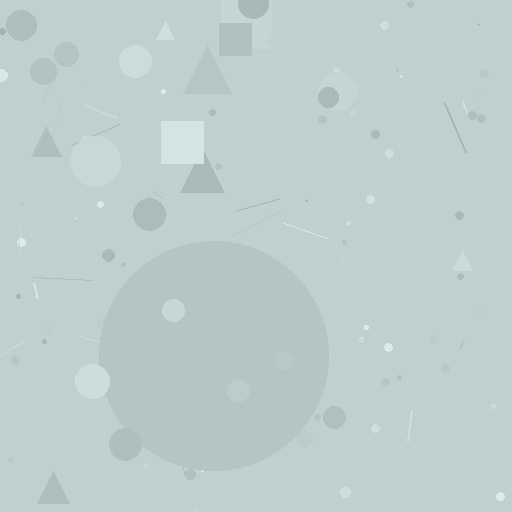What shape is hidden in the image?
A circle is hidden in the image.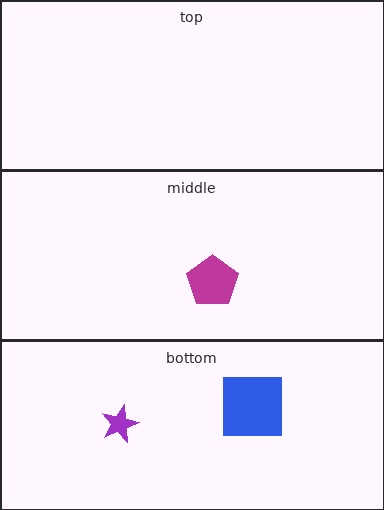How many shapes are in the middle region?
1.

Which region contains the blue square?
The bottom region.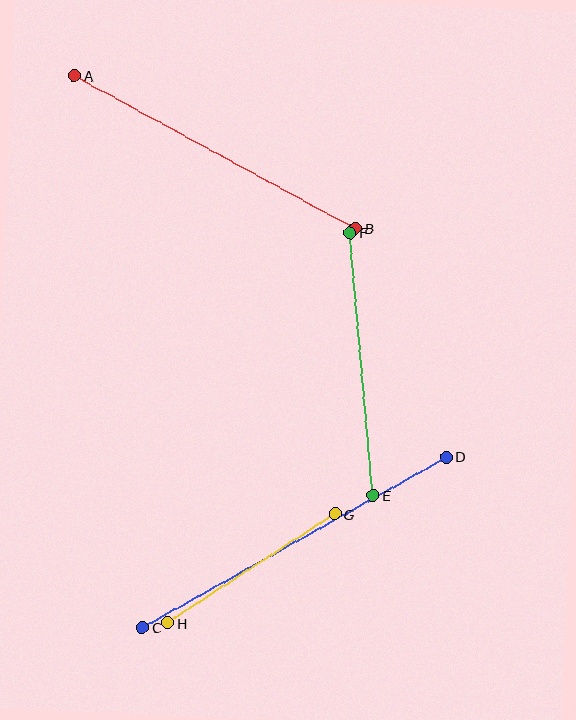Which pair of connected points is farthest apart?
Points C and D are farthest apart.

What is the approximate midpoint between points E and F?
The midpoint is at approximately (362, 364) pixels.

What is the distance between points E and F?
The distance is approximately 264 pixels.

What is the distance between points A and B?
The distance is approximately 319 pixels.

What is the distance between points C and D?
The distance is approximately 348 pixels.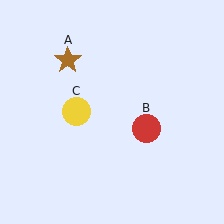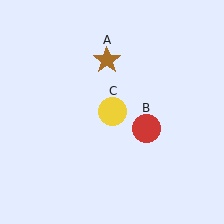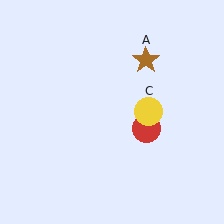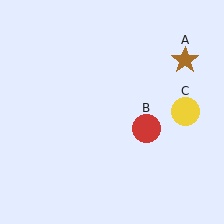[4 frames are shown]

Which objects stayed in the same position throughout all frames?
Red circle (object B) remained stationary.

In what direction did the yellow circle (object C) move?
The yellow circle (object C) moved right.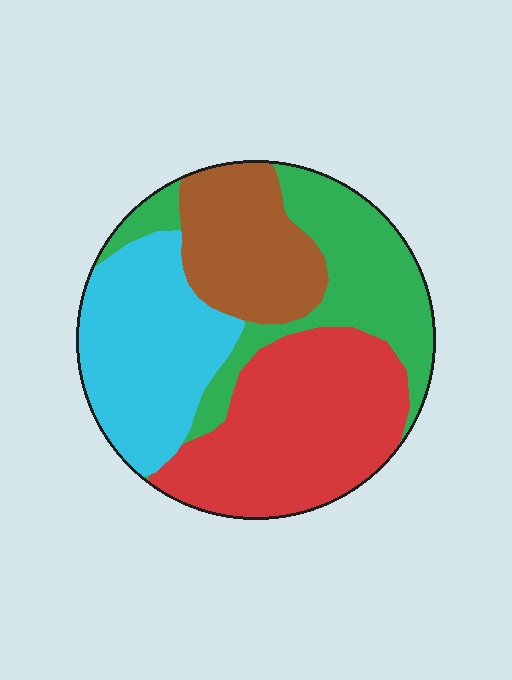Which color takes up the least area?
Brown, at roughly 20%.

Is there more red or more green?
Red.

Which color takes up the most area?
Red, at roughly 30%.